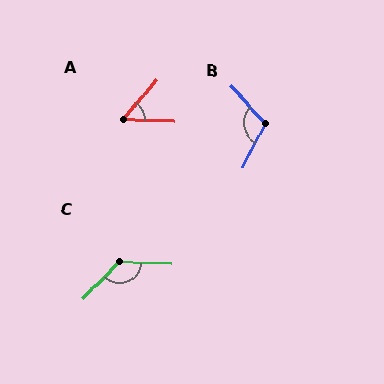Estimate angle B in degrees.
Approximately 111 degrees.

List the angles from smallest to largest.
A (51°), B (111°), C (132°).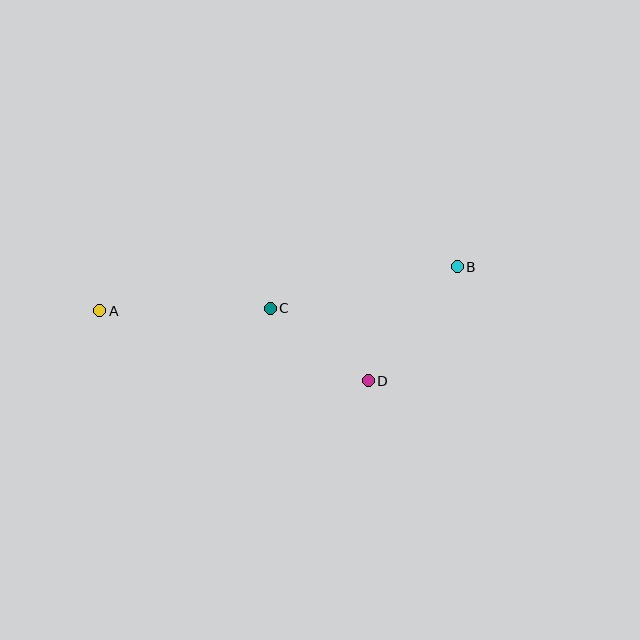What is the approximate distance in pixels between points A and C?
The distance between A and C is approximately 171 pixels.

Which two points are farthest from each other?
Points A and B are farthest from each other.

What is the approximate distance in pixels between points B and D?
The distance between B and D is approximately 144 pixels.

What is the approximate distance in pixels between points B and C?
The distance between B and C is approximately 192 pixels.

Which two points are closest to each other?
Points C and D are closest to each other.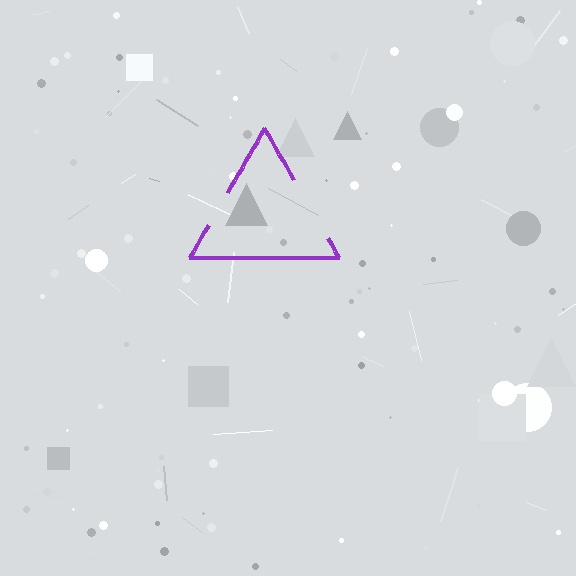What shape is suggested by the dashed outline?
The dashed outline suggests a triangle.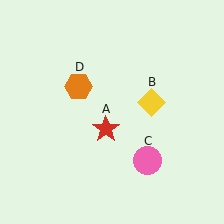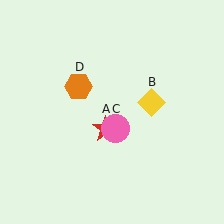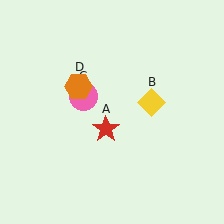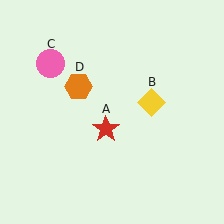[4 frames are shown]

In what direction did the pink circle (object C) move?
The pink circle (object C) moved up and to the left.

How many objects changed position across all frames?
1 object changed position: pink circle (object C).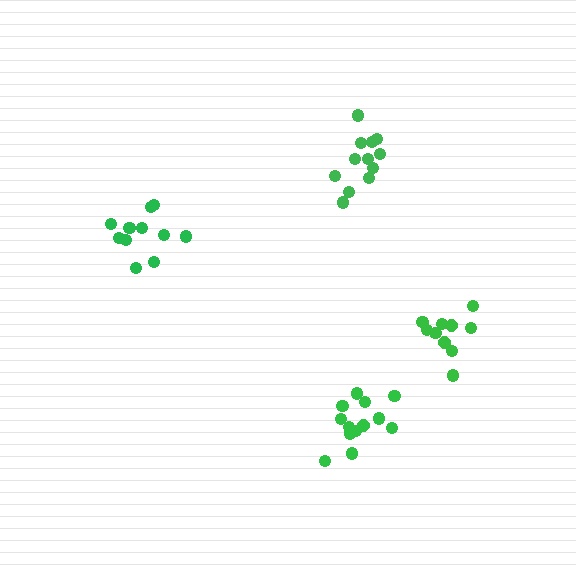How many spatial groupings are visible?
There are 4 spatial groupings.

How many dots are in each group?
Group 1: 10 dots, Group 2: 11 dots, Group 3: 12 dots, Group 4: 13 dots (46 total).